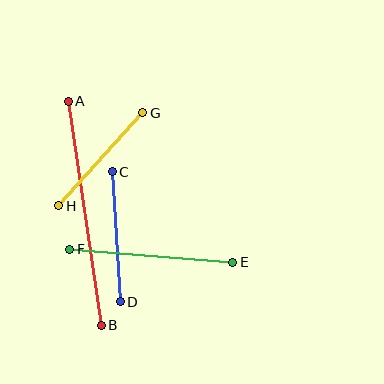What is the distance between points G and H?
The distance is approximately 126 pixels.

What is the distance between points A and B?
The distance is approximately 226 pixels.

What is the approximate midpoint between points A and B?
The midpoint is at approximately (85, 213) pixels.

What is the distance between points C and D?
The distance is approximately 130 pixels.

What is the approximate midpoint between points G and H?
The midpoint is at approximately (101, 159) pixels.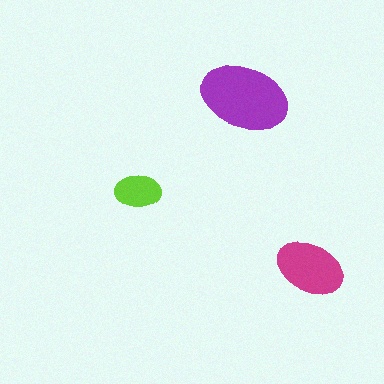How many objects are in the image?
There are 3 objects in the image.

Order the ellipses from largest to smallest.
the purple one, the magenta one, the lime one.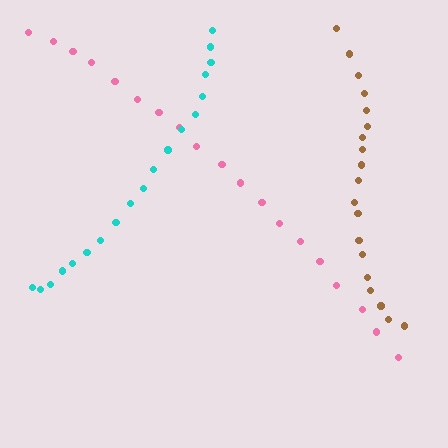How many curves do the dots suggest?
There are 3 distinct paths.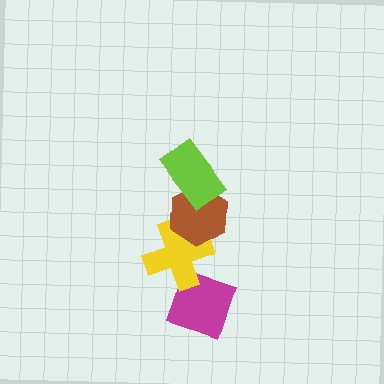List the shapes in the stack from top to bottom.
From top to bottom: the lime rectangle, the brown hexagon, the yellow cross, the magenta diamond.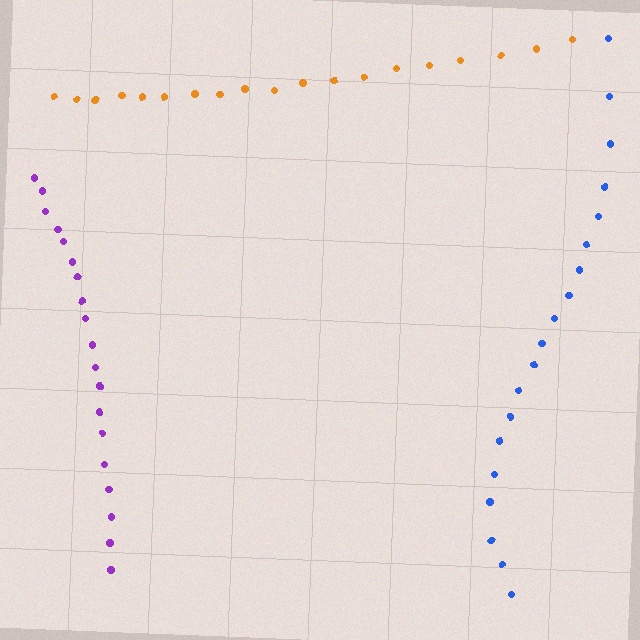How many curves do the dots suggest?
There are 3 distinct paths.